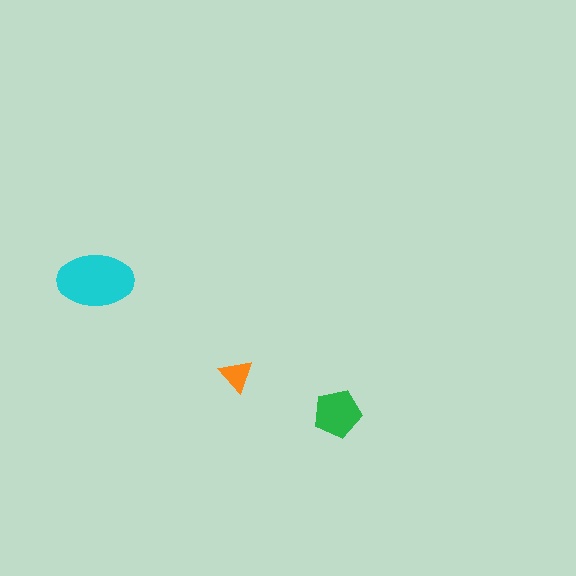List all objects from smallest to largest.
The orange triangle, the green pentagon, the cyan ellipse.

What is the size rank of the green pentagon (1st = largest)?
2nd.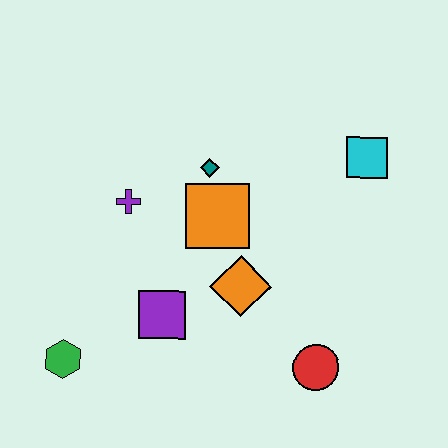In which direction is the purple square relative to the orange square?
The purple square is below the orange square.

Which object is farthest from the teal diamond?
The green hexagon is farthest from the teal diamond.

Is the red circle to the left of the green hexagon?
No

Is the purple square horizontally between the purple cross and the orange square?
Yes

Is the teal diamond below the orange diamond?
No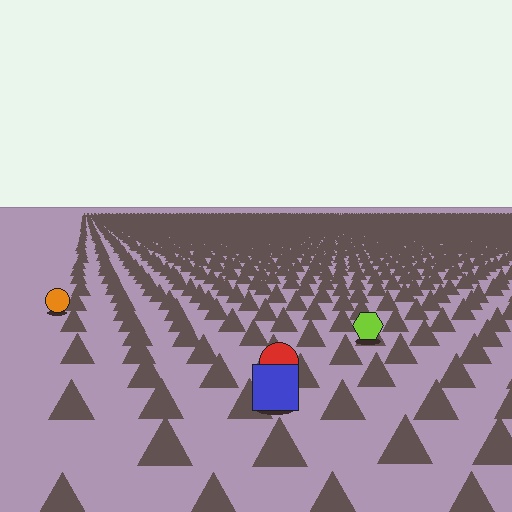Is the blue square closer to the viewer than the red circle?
Yes. The blue square is closer — you can tell from the texture gradient: the ground texture is coarser near it.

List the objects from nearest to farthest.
From nearest to farthest: the blue square, the red circle, the lime hexagon, the orange circle.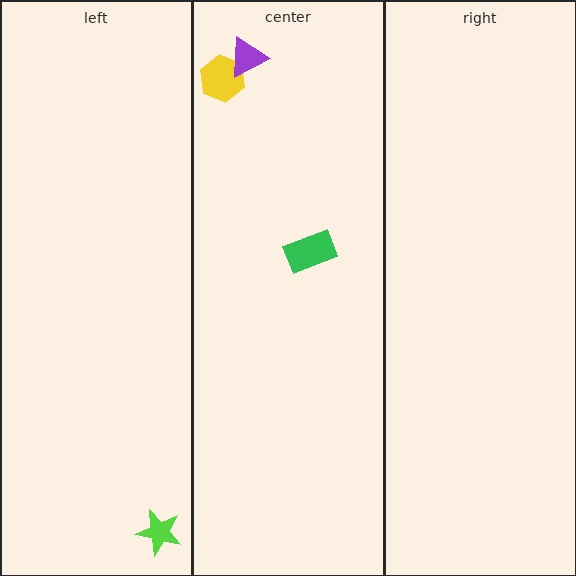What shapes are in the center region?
The yellow hexagon, the purple triangle, the green rectangle.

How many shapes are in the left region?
1.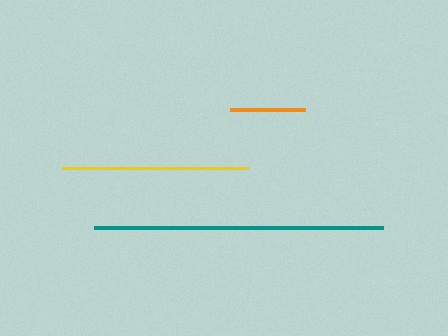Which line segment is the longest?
The teal line is the longest at approximately 289 pixels.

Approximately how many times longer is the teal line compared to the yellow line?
The teal line is approximately 1.5 times the length of the yellow line.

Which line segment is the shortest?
The orange line is the shortest at approximately 74 pixels.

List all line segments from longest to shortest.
From longest to shortest: teal, yellow, orange.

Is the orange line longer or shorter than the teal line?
The teal line is longer than the orange line.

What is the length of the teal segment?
The teal segment is approximately 289 pixels long.